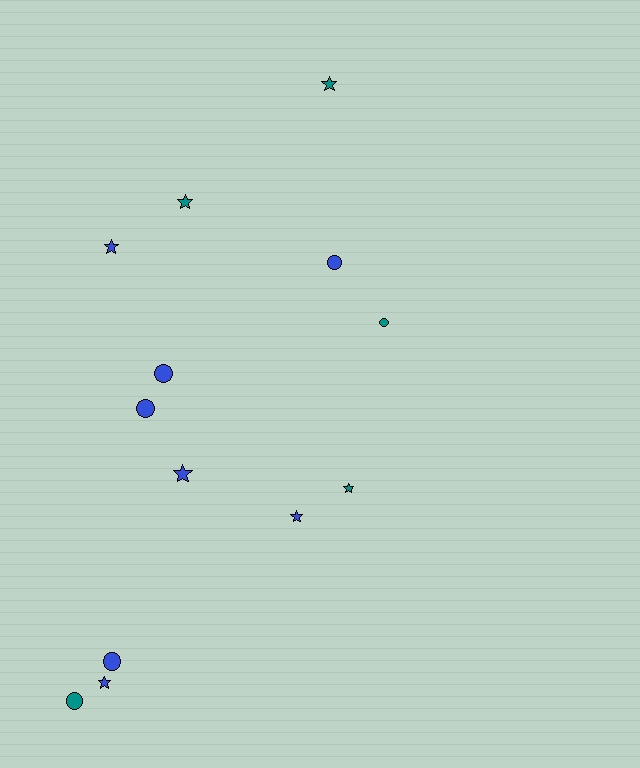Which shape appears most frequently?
Star, with 7 objects.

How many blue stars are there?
There are 4 blue stars.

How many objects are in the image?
There are 13 objects.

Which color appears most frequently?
Blue, with 8 objects.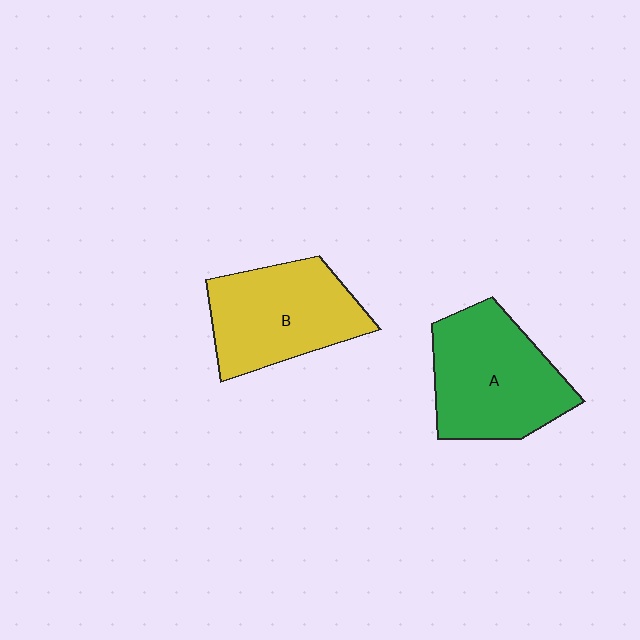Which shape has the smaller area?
Shape B (yellow).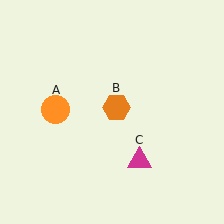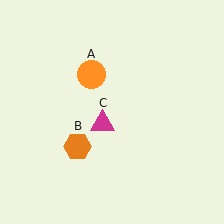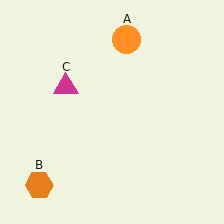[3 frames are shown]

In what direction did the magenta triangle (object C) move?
The magenta triangle (object C) moved up and to the left.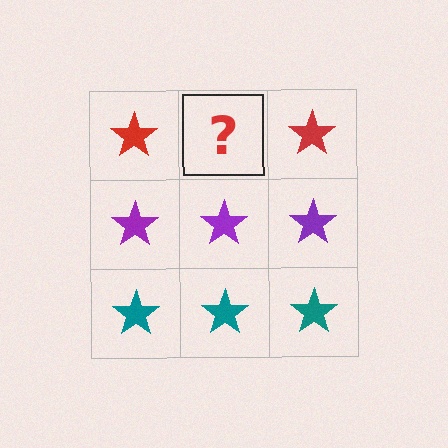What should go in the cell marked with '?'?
The missing cell should contain a red star.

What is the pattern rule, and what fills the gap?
The rule is that each row has a consistent color. The gap should be filled with a red star.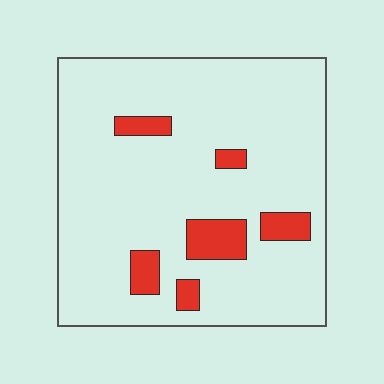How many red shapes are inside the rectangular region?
6.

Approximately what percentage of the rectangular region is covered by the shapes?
Approximately 10%.